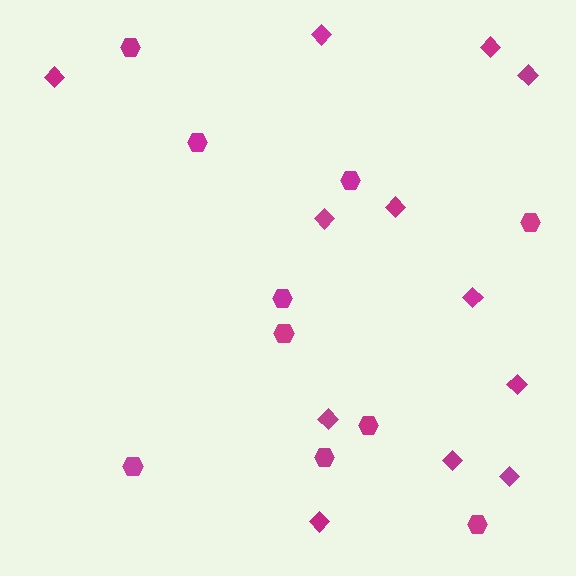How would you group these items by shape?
There are 2 groups: one group of hexagons (10) and one group of diamonds (12).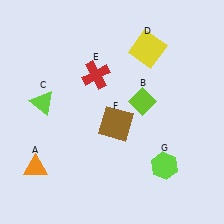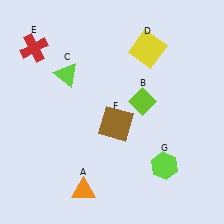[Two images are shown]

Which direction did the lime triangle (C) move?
The lime triangle (C) moved up.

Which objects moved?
The objects that moved are: the orange triangle (A), the lime triangle (C), the red cross (E).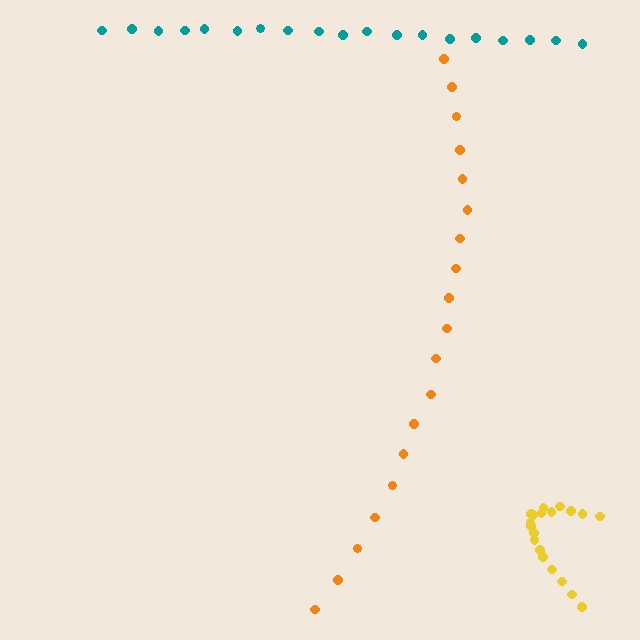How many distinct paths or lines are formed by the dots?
There are 3 distinct paths.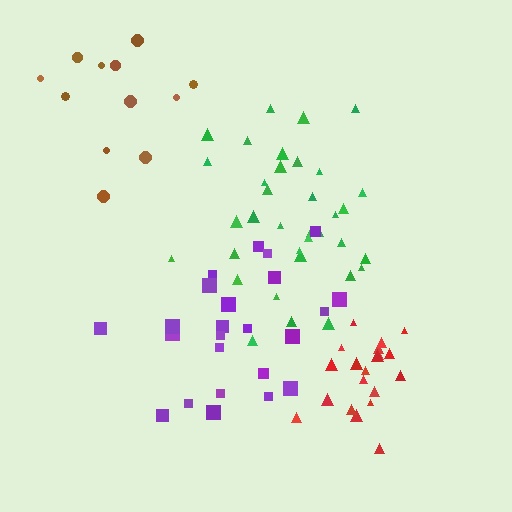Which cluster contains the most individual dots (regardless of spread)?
Green (35).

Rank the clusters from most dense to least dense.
red, purple, green, brown.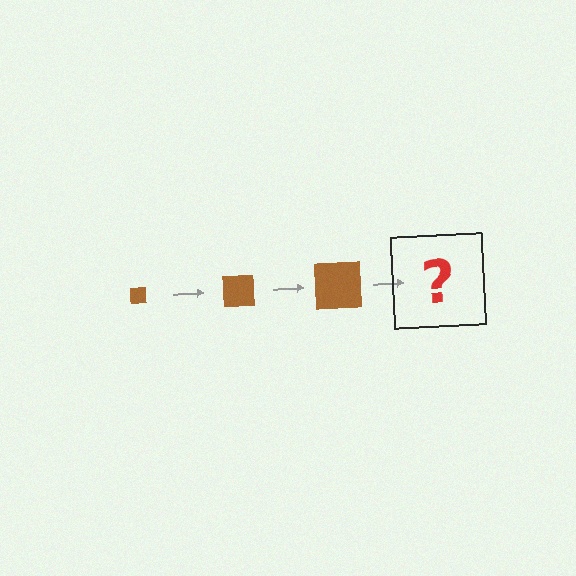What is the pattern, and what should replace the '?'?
The pattern is that the square gets progressively larger each step. The '?' should be a brown square, larger than the previous one.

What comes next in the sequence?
The next element should be a brown square, larger than the previous one.